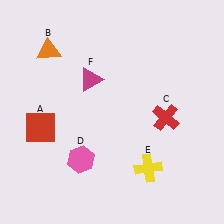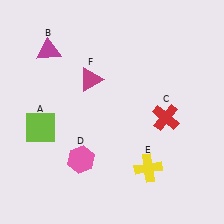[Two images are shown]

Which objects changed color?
A changed from red to lime. B changed from orange to magenta.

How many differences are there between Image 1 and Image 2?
There are 2 differences between the two images.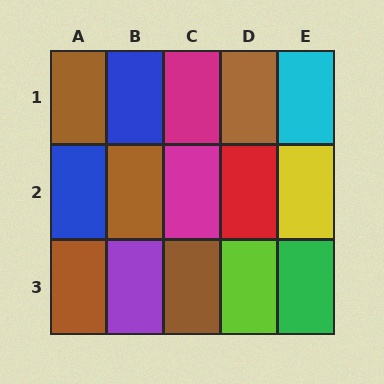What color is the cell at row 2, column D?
Red.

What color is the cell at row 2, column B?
Brown.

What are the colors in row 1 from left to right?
Brown, blue, magenta, brown, cyan.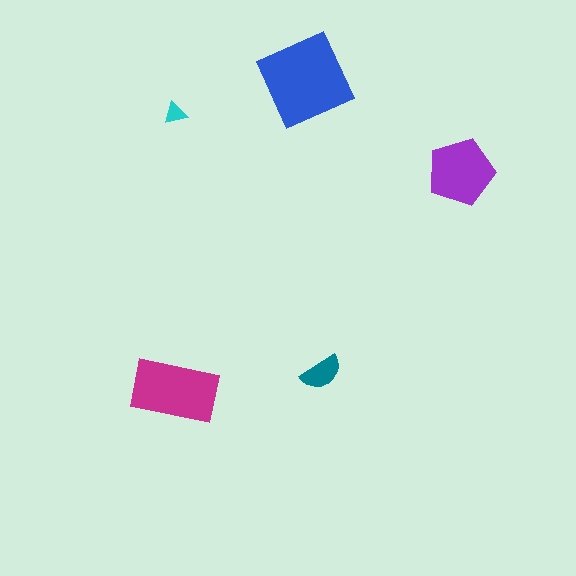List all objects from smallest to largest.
The cyan triangle, the teal semicircle, the purple pentagon, the magenta rectangle, the blue diamond.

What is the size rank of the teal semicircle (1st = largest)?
4th.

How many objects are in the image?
There are 5 objects in the image.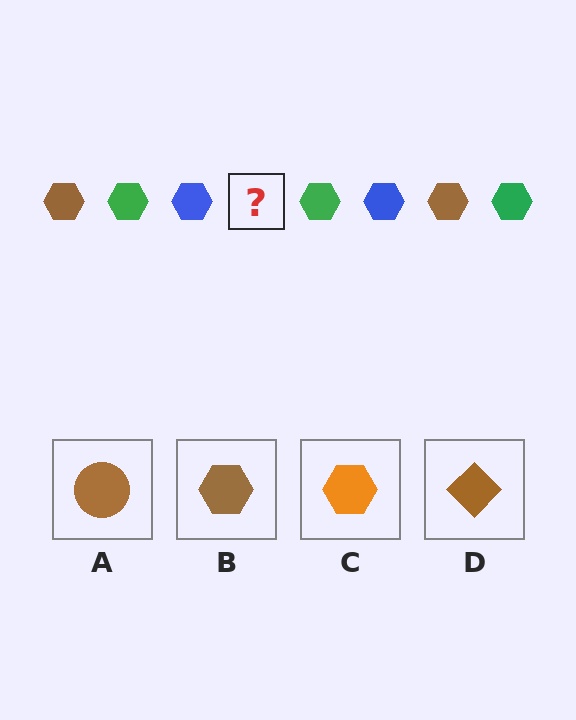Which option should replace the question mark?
Option B.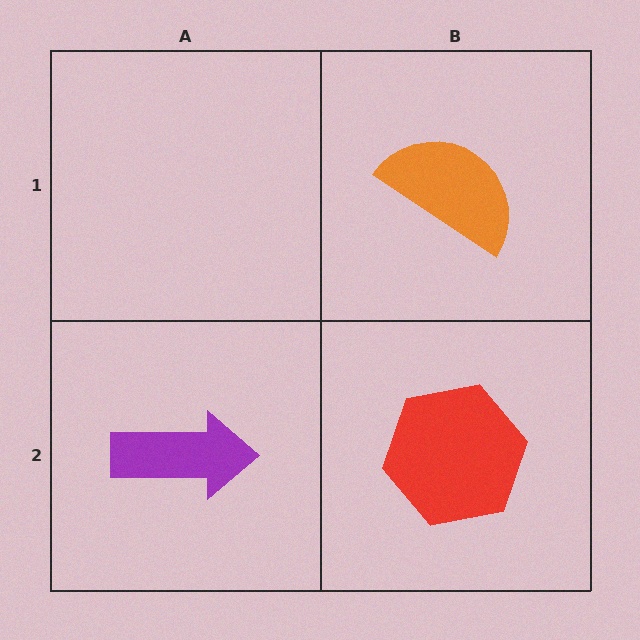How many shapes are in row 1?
1 shape.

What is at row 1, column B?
An orange semicircle.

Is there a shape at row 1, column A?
No, that cell is empty.